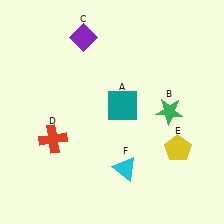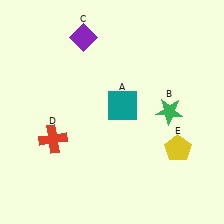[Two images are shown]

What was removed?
The cyan triangle (F) was removed in Image 2.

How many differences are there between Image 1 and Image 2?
There is 1 difference between the two images.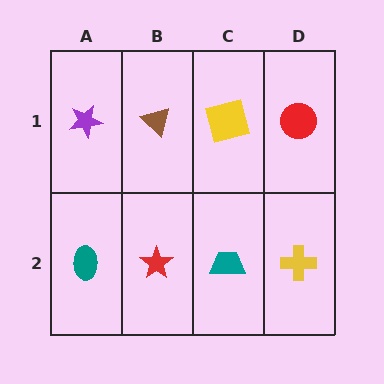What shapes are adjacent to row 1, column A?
A teal ellipse (row 2, column A), a brown triangle (row 1, column B).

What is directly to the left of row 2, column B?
A teal ellipse.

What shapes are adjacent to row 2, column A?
A purple star (row 1, column A), a red star (row 2, column B).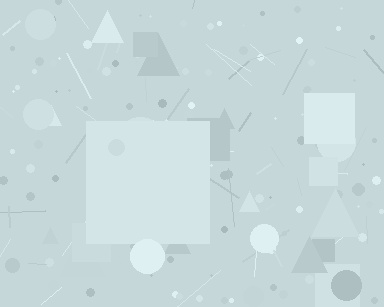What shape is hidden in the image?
A square is hidden in the image.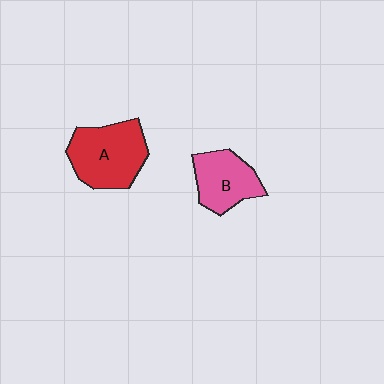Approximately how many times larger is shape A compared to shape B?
Approximately 1.3 times.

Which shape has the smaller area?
Shape B (pink).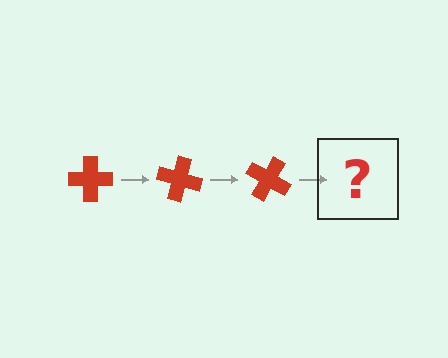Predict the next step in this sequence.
The next step is a red cross rotated 45 degrees.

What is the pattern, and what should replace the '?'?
The pattern is that the cross rotates 15 degrees each step. The '?' should be a red cross rotated 45 degrees.